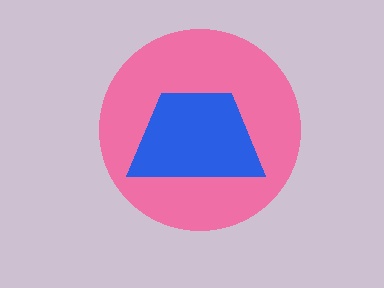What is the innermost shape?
The blue trapezoid.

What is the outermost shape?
The pink circle.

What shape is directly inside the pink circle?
The blue trapezoid.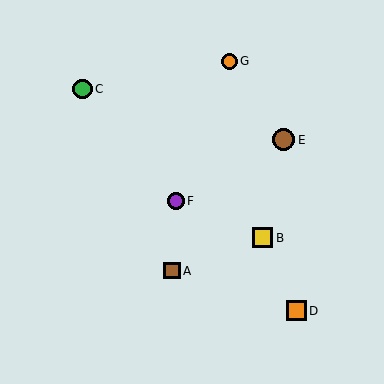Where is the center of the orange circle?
The center of the orange circle is at (230, 61).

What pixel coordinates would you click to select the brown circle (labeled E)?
Click at (283, 140) to select the brown circle E.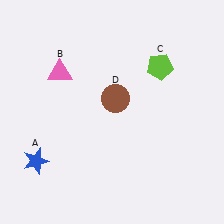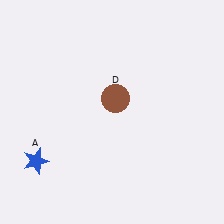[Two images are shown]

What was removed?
The pink triangle (B), the lime pentagon (C) were removed in Image 2.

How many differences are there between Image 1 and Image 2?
There are 2 differences between the two images.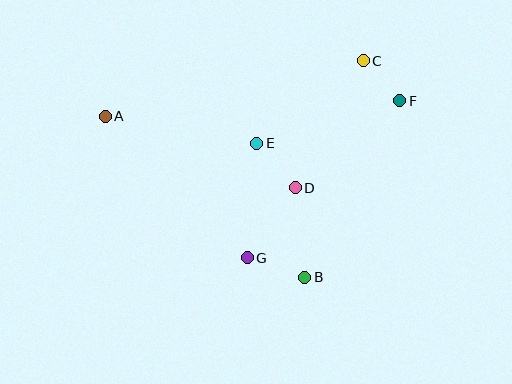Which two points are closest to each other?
Points C and F are closest to each other.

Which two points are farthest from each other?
Points A and F are farthest from each other.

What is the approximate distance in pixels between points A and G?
The distance between A and G is approximately 200 pixels.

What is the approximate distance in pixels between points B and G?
The distance between B and G is approximately 61 pixels.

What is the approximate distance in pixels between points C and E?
The distance between C and E is approximately 135 pixels.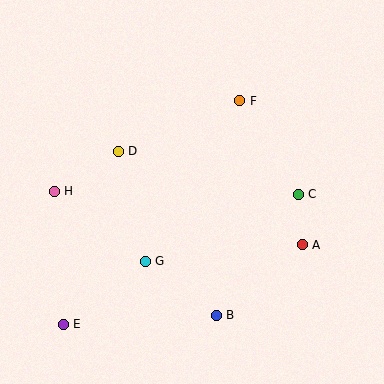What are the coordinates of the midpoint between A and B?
The midpoint between A and B is at (259, 280).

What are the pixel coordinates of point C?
Point C is at (298, 194).